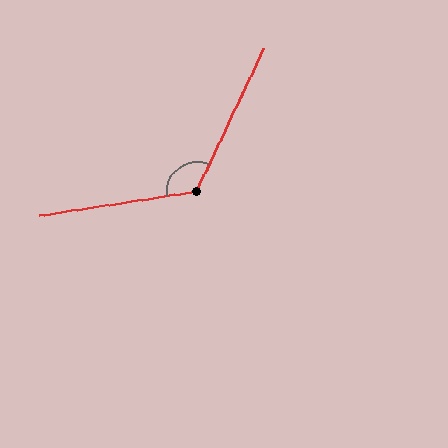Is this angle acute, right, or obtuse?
It is obtuse.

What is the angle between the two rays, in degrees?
Approximately 124 degrees.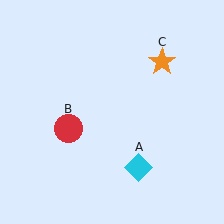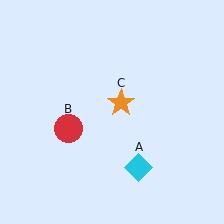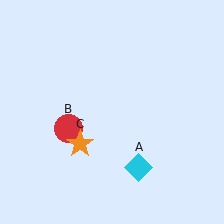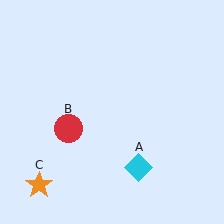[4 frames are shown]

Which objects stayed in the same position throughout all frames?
Cyan diamond (object A) and red circle (object B) remained stationary.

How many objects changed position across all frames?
1 object changed position: orange star (object C).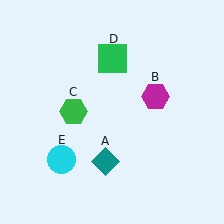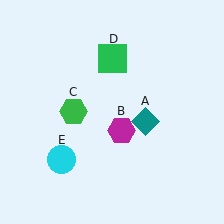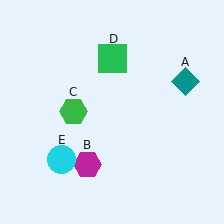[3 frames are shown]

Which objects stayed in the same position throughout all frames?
Green hexagon (object C) and green square (object D) and cyan circle (object E) remained stationary.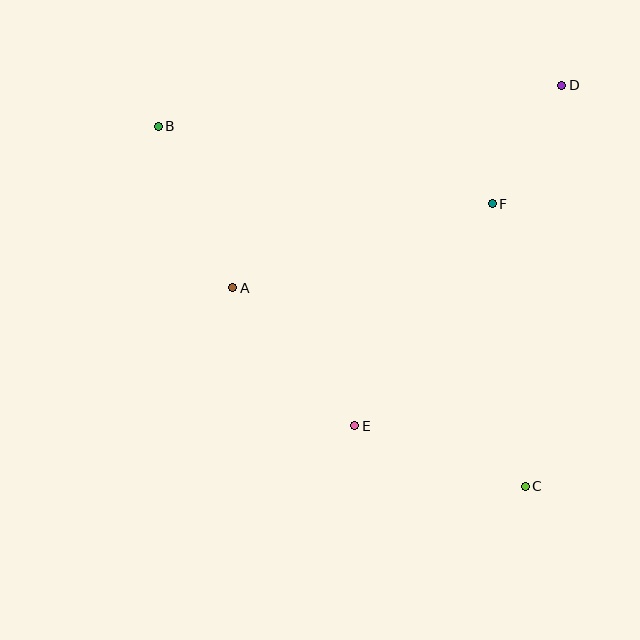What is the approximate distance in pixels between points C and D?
The distance between C and D is approximately 403 pixels.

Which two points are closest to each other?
Points D and F are closest to each other.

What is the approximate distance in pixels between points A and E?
The distance between A and E is approximately 184 pixels.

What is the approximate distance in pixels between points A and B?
The distance between A and B is approximately 178 pixels.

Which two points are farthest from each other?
Points B and C are farthest from each other.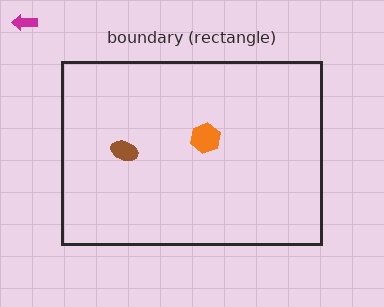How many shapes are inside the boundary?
2 inside, 1 outside.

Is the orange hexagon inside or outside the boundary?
Inside.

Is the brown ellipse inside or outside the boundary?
Inside.